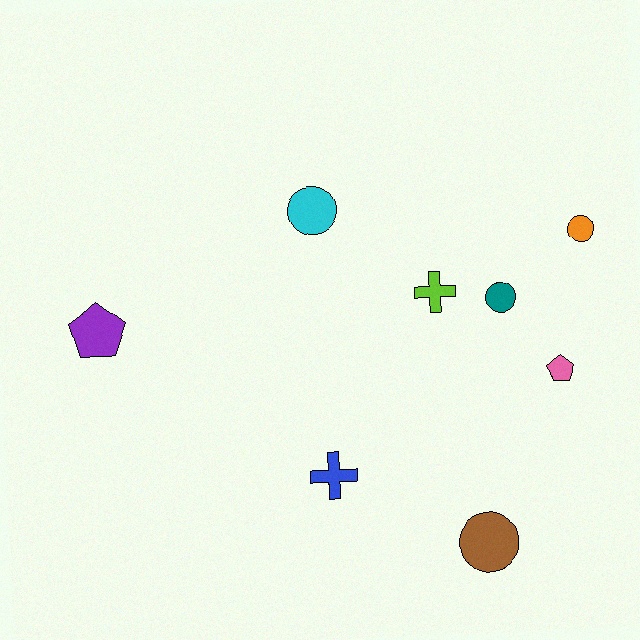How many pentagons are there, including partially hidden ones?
There are 2 pentagons.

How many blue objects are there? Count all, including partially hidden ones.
There is 1 blue object.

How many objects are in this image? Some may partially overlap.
There are 8 objects.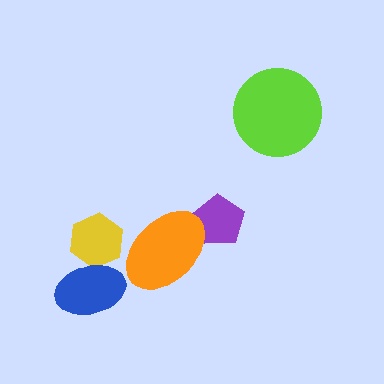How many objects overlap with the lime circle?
0 objects overlap with the lime circle.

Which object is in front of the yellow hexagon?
The blue ellipse is in front of the yellow hexagon.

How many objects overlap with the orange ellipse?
1 object overlaps with the orange ellipse.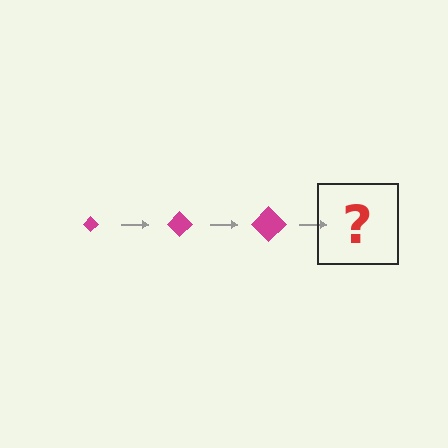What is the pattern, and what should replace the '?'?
The pattern is that the diamond gets progressively larger each step. The '?' should be a magenta diamond, larger than the previous one.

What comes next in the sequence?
The next element should be a magenta diamond, larger than the previous one.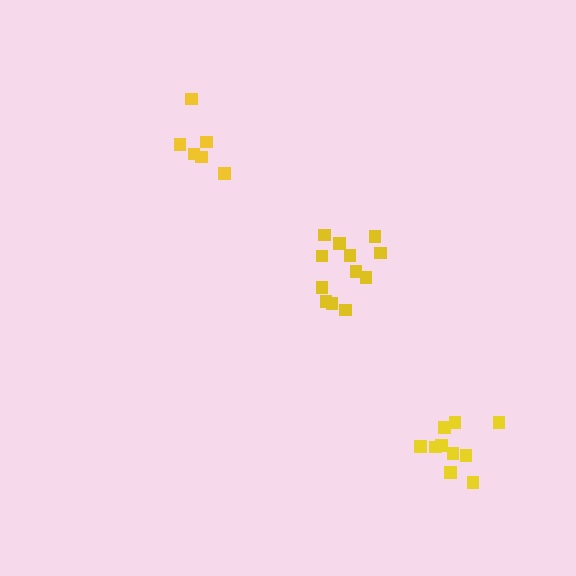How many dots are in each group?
Group 1: 10 dots, Group 2: 12 dots, Group 3: 6 dots (28 total).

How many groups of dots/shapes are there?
There are 3 groups.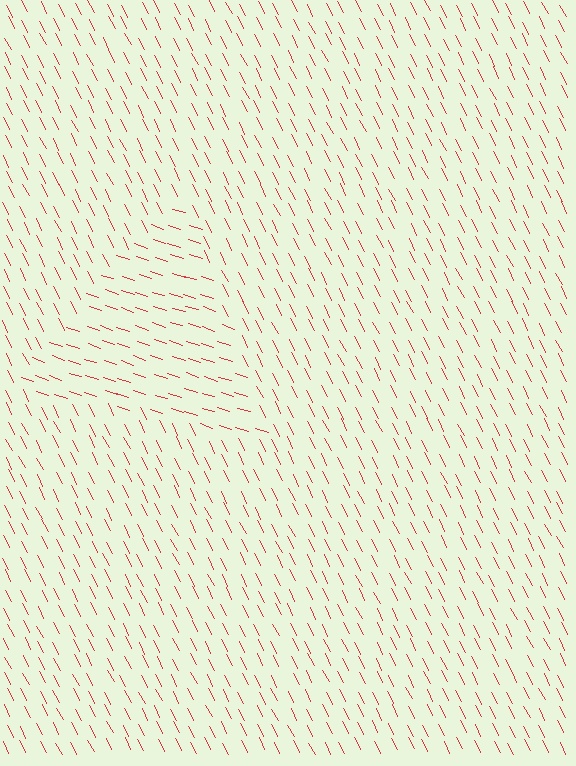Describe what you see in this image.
The image is filled with small red line segments. A triangle region in the image has lines oriented differently from the surrounding lines, creating a visible texture boundary.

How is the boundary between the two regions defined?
The boundary is defined purely by a change in line orientation (approximately 45 degrees difference). All lines are the same color and thickness.